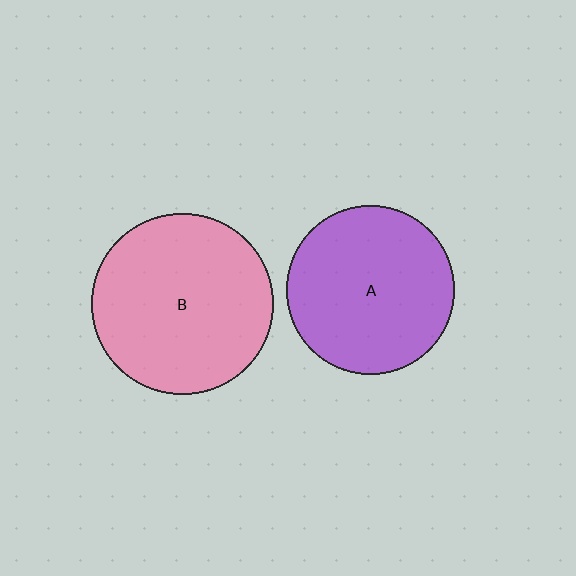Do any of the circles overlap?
No, none of the circles overlap.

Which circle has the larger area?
Circle B (pink).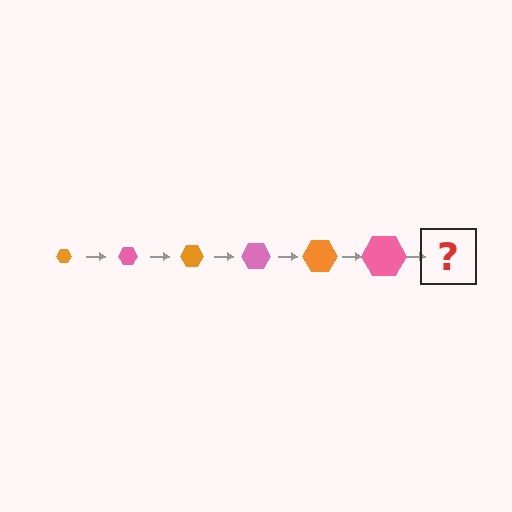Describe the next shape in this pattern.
It should be an orange hexagon, larger than the previous one.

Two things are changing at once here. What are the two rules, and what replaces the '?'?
The two rules are that the hexagon grows larger each step and the color cycles through orange and pink. The '?' should be an orange hexagon, larger than the previous one.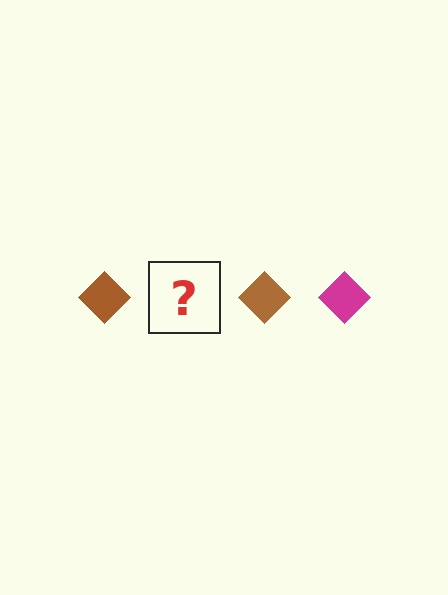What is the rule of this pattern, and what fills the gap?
The rule is that the pattern cycles through brown, magenta diamonds. The gap should be filled with a magenta diamond.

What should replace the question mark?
The question mark should be replaced with a magenta diamond.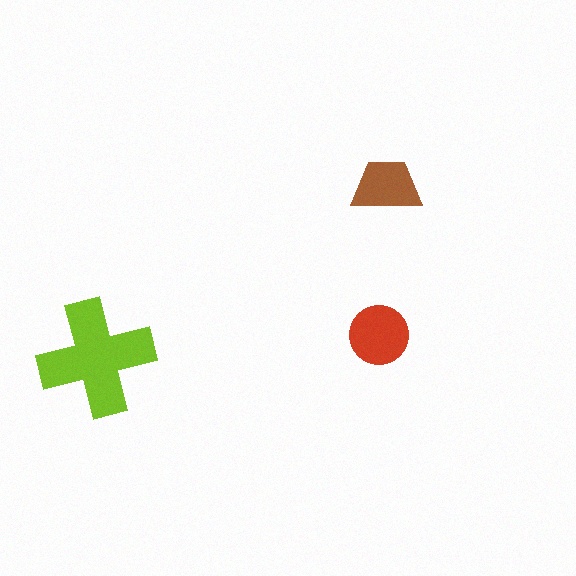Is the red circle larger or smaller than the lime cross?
Smaller.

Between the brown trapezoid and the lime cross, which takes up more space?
The lime cross.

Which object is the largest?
The lime cross.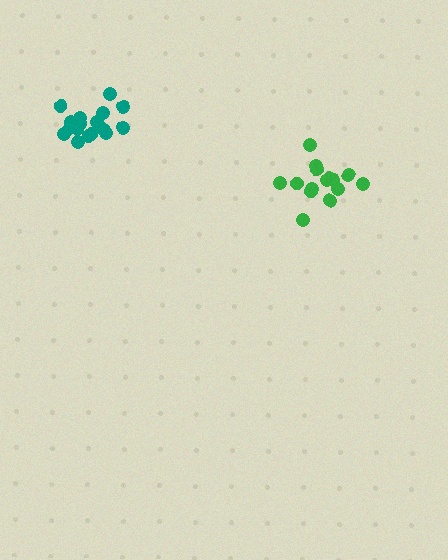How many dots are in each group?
Group 1: 19 dots, Group 2: 15 dots (34 total).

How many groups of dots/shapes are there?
There are 2 groups.